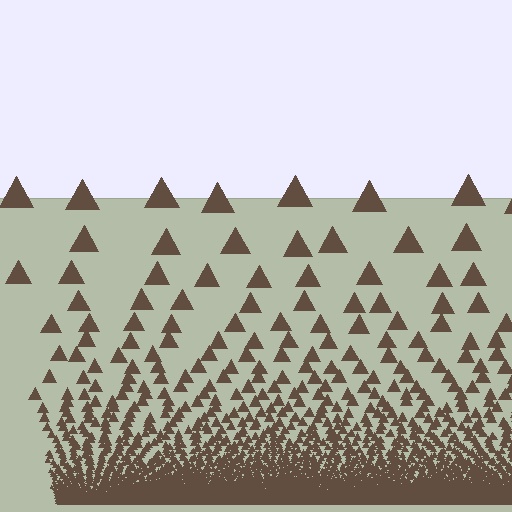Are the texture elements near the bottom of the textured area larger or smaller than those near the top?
Smaller. The gradient is inverted — elements near the bottom are smaller and denser.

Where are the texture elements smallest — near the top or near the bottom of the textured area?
Near the bottom.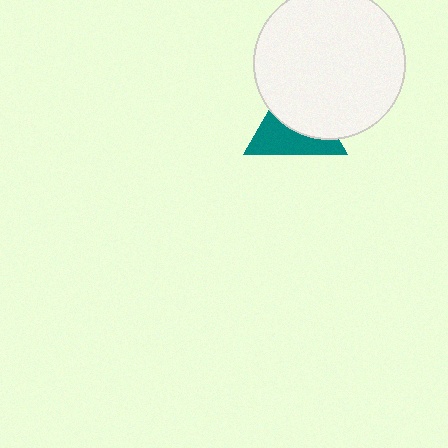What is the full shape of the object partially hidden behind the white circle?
The partially hidden object is a teal triangle.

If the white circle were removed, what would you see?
You would see the complete teal triangle.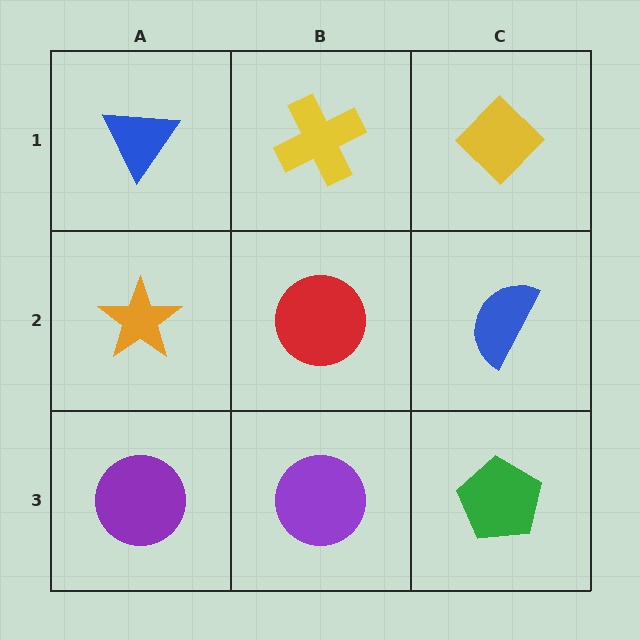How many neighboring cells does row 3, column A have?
2.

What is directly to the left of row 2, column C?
A red circle.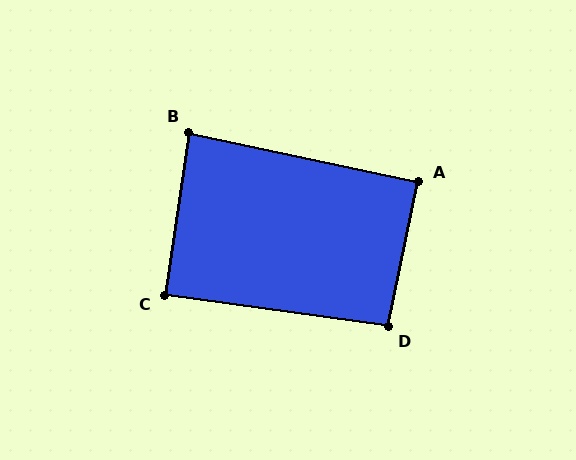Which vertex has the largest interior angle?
D, at approximately 94 degrees.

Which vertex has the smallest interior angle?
B, at approximately 86 degrees.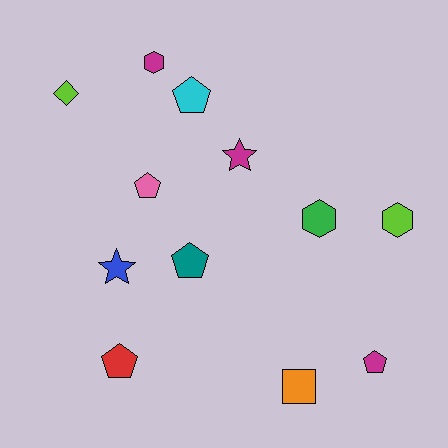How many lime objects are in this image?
There are 2 lime objects.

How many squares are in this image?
There is 1 square.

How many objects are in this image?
There are 12 objects.